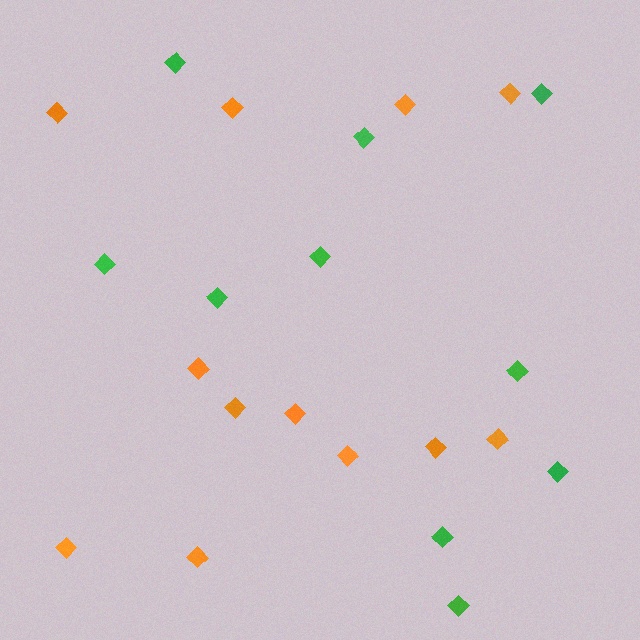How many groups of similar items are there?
There are 2 groups: one group of orange diamonds (12) and one group of green diamonds (10).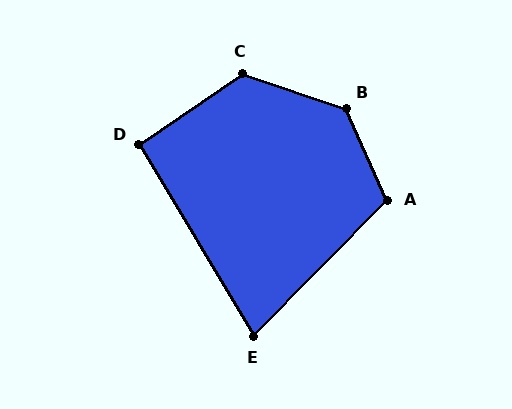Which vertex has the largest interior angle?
B, at approximately 133 degrees.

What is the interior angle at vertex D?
Approximately 94 degrees (approximately right).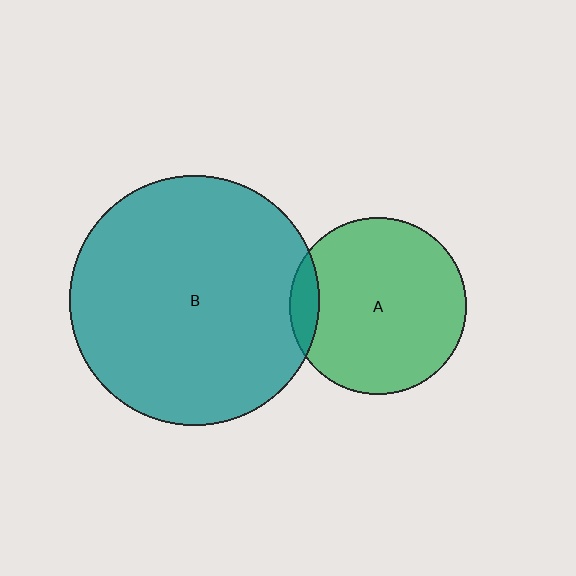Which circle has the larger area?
Circle B (teal).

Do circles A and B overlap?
Yes.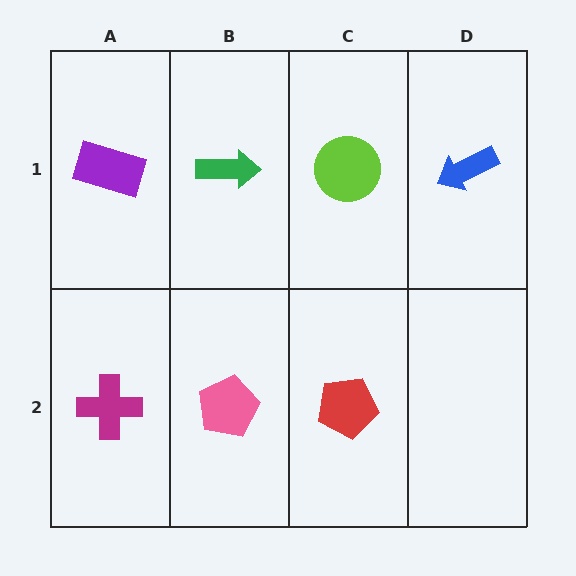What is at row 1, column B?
A green arrow.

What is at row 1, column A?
A purple rectangle.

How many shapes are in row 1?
4 shapes.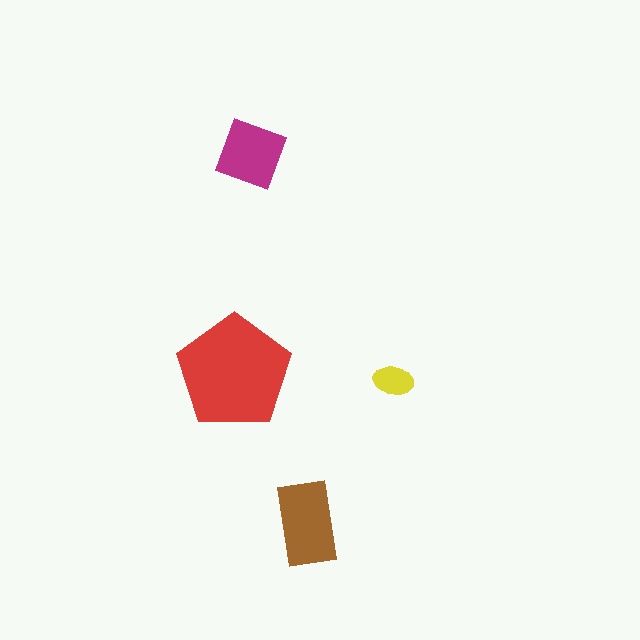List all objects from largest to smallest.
The red pentagon, the brown rectangle, the magenta square, the yellow ellipse.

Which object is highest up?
The magenta square is topmost.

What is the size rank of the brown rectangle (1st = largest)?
2nd.